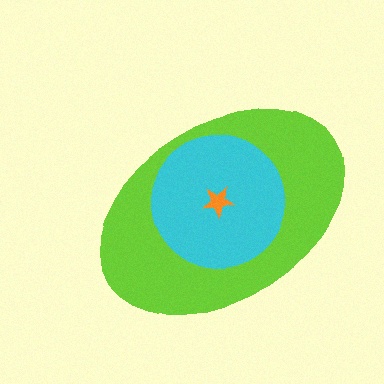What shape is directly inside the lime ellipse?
The cyan circle.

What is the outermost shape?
The lime ellipse.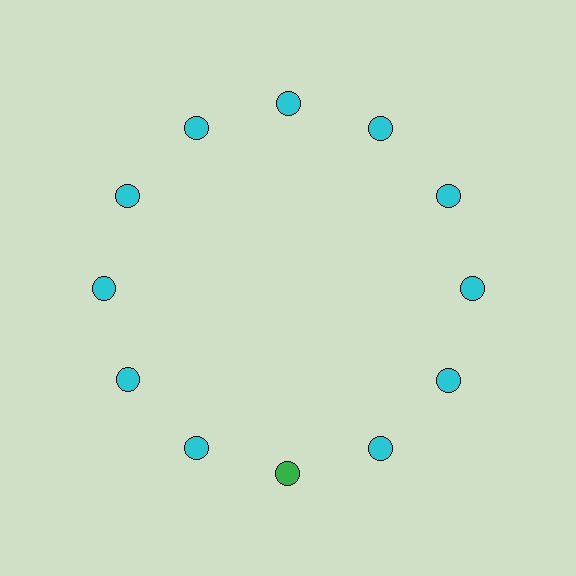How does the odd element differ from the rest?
It has a different color: green instead of cyan.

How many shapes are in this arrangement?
There are 12 shapes arranged in a ring pattern.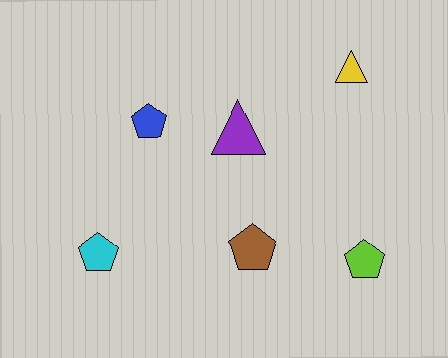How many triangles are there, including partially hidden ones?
There are 2 triangles.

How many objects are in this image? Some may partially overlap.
There are 6 objects.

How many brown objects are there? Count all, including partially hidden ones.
There is 1 brown object.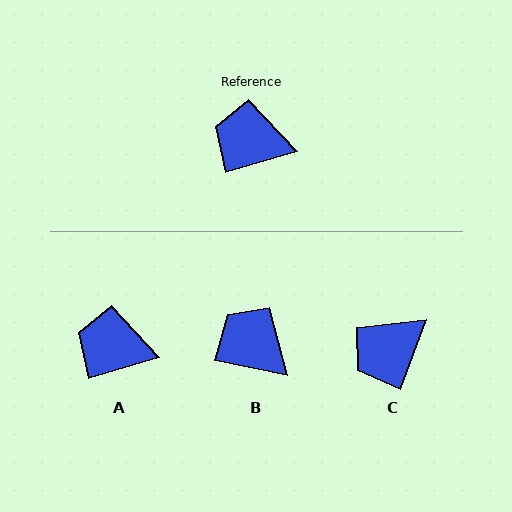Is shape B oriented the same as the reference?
No, it is off by about 29 degrees.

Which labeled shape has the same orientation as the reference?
A.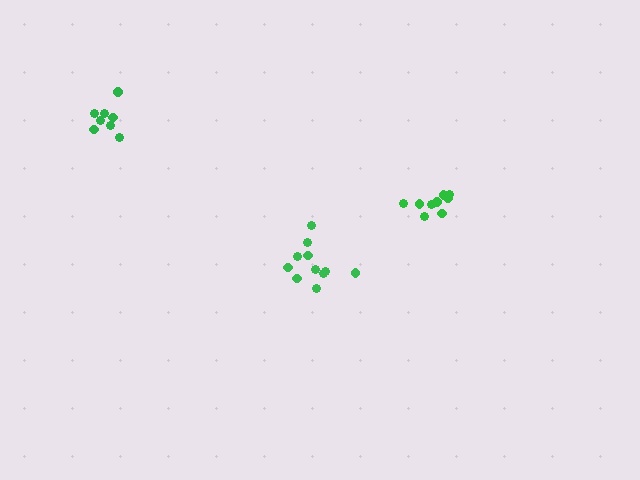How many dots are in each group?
Group 1: 8 dots, Group 2: 11 dots, Group 3: 9 dots (28 total).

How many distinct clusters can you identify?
There are 3 distinct clusters.